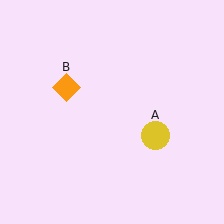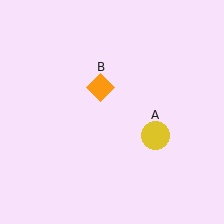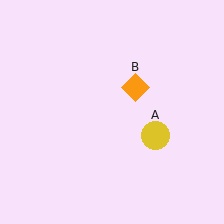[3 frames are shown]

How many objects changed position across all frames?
1 object changed position: orange diamond (object B).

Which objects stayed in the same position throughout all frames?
Yellow circle (object A) remained stationary.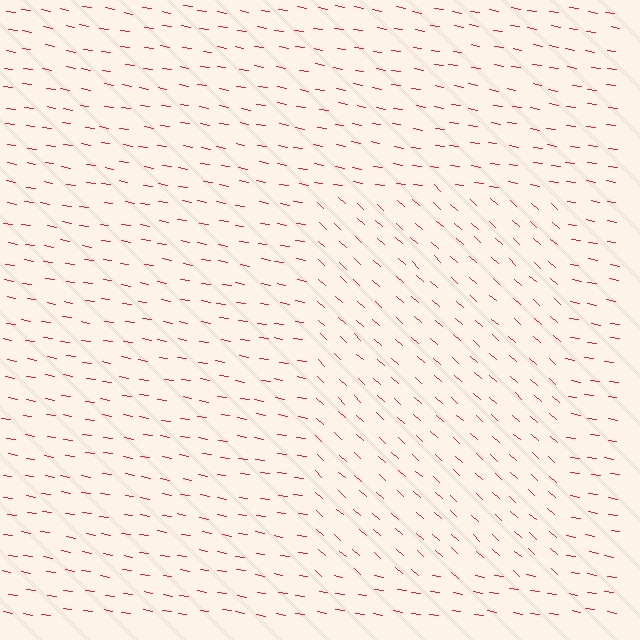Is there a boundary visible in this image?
Yes, there is a texture boundary formed by a change in line orientation.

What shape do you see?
I see a rectangle.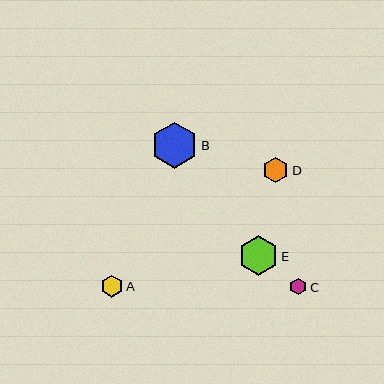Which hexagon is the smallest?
Hexagon C is the smallest with a size of approximately 17 pixels.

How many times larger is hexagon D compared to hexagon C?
Hexagon D is approximately 1.5 times the size of hexagon C.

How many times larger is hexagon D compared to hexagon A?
Hexagon D is approximately 1.1 times the size of hexagon A.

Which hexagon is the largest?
Hexagon B is the largest with a size of approximately 46 pixels.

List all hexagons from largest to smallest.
From largest to smallest: B, E, D, A, C.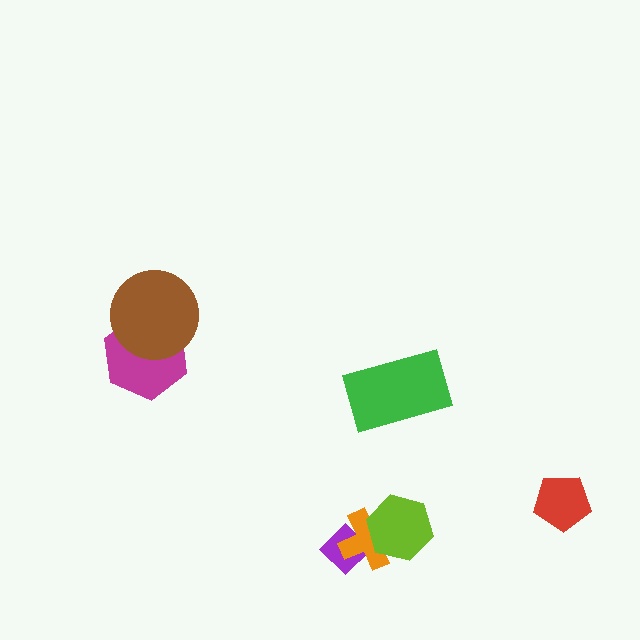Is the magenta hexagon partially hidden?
Yes, it is partially covered by another shape.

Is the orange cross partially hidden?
Yes, it is partially covered by another shape.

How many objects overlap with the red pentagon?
0 objects overlap with the red pentagon.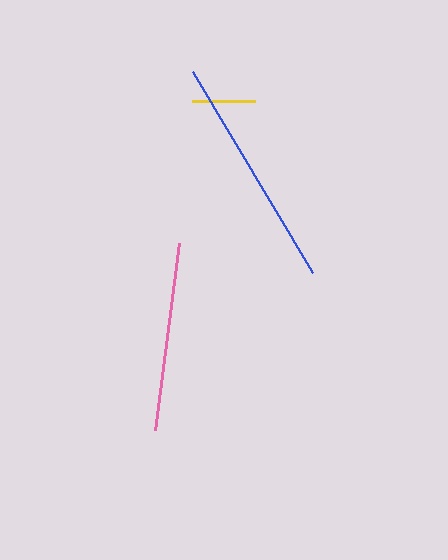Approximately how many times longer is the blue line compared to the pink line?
The blue line is approximately 1.2 times the length of the pink line.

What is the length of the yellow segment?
The yellow segment is approximately 63 pixels long.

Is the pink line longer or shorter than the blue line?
The blue line is longer than the pink line.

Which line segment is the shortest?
The yellow line is the shortest at approximately 63 pixels.